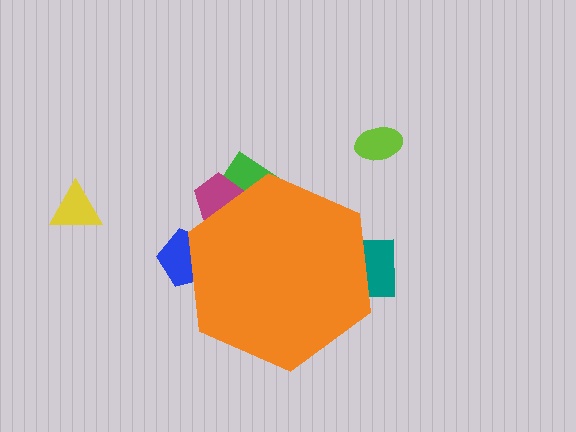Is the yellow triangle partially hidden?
No, the yellow triangle is fully visible.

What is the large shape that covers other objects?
An orange hexagon.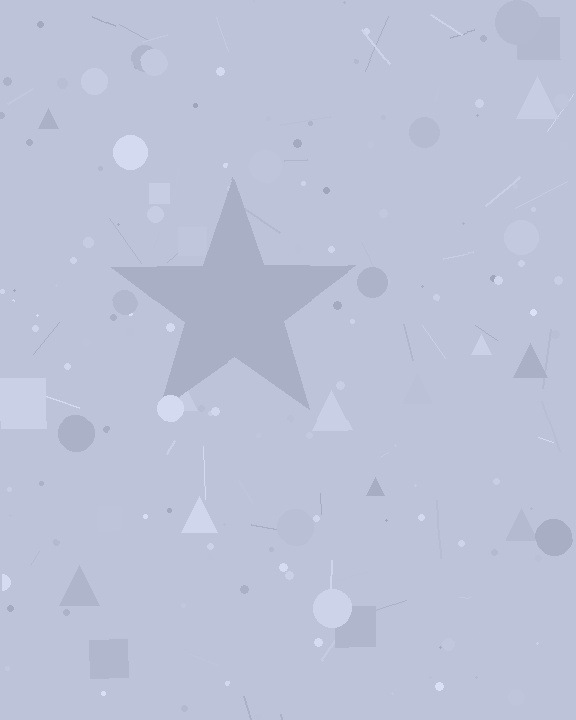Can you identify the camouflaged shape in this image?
The camouflaged shape is a star.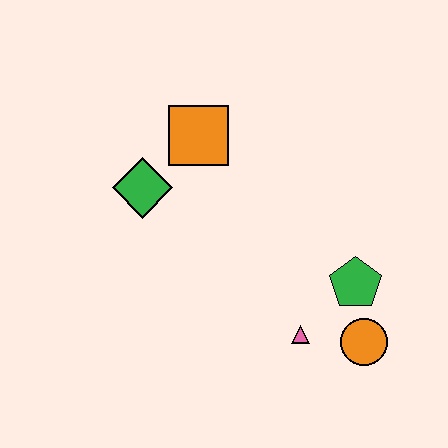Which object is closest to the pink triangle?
The orange circle is closest to the pink triangle.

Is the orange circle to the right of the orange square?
Yes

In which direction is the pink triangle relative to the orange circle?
The pink triangle is to the left of the orange circle.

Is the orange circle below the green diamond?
Yes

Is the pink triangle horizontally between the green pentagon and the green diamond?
Yes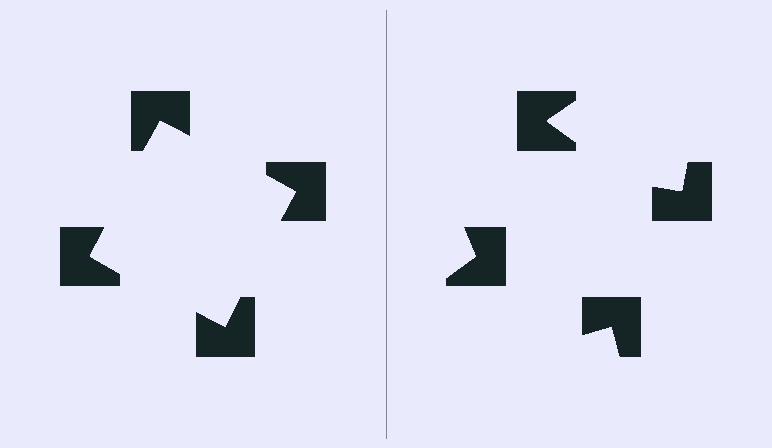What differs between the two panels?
The notched squares are positioned identically on both sides; only the wedge orientations differ. On the left they align to a square; on the right they are misaligned.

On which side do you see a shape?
An illusory square appears on the left side. On the right side the wedge cuts are rotated, so no coherent shape forms.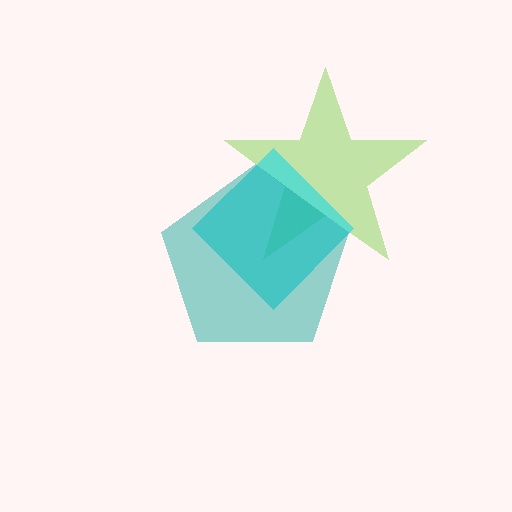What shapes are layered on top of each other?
The layered shapes are: a lime star, a cyan diamond, a teal pentagon.